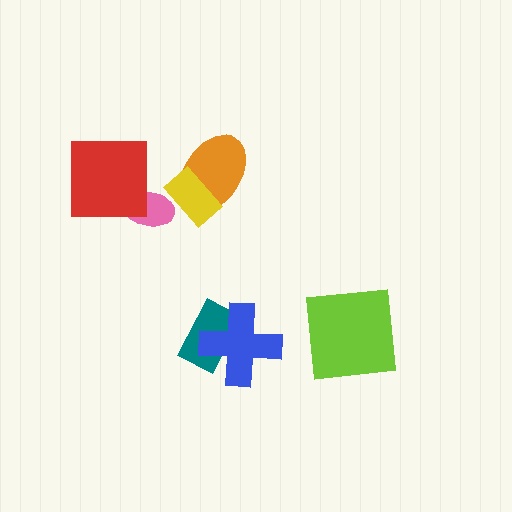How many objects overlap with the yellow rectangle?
2 objects overlap with the yellow rectangle.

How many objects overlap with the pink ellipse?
2 objects overlap with the pink ellipse.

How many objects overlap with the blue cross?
1 object overlaps with the blue cross.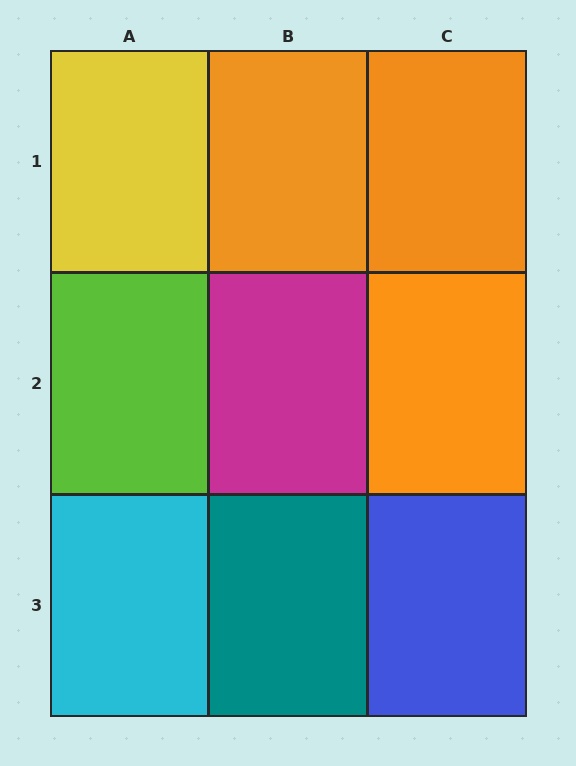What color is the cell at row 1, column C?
Orange.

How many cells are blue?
1 cell is blue.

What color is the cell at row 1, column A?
Yellow.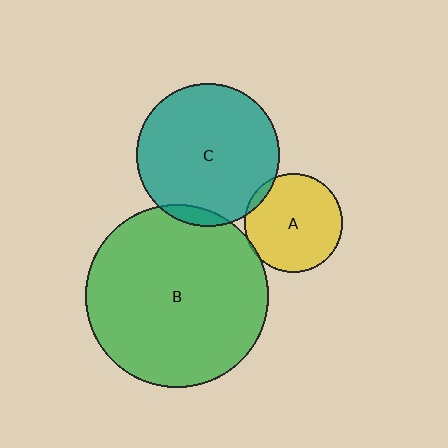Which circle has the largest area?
Circle B (green).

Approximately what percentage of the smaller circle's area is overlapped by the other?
Approximately 5%.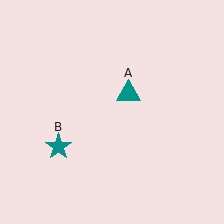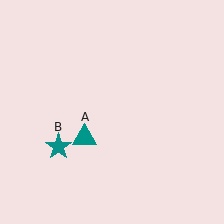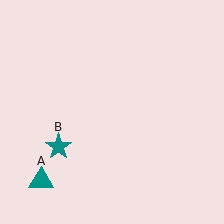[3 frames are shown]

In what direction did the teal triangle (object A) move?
The teal triangle (object A) moved down and to the left.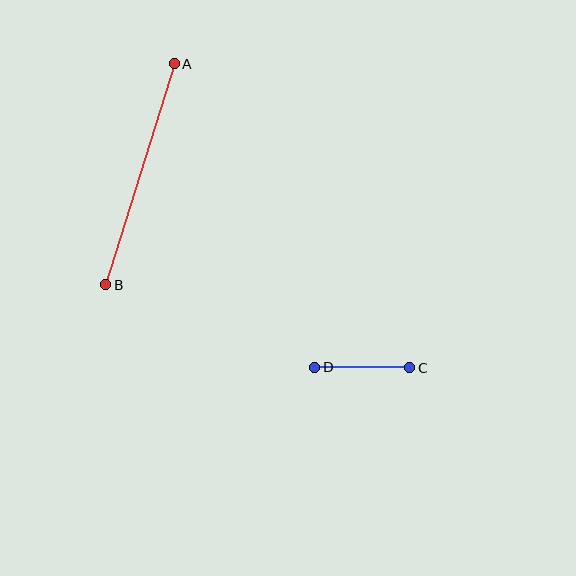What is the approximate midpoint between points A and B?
The midpoint is at approximately (140, 174) pixels.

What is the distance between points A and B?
The distance is approximately 232 pixels.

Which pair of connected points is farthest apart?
Points A and B are farthest apart.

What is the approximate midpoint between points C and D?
The midpoint is at approximately (362, 368) pixels.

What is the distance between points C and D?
The distance is approximately 95 pixels.